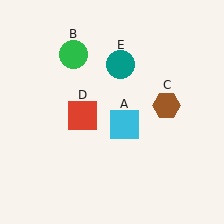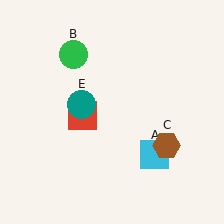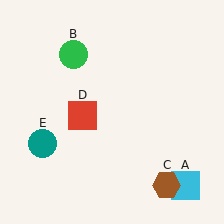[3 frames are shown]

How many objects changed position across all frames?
3 objects changed position: cyan square (object A), brown hexagon (object C), teal circle (object E).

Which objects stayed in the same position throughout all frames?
Green circle (object B) and red square (object D) remained stationary.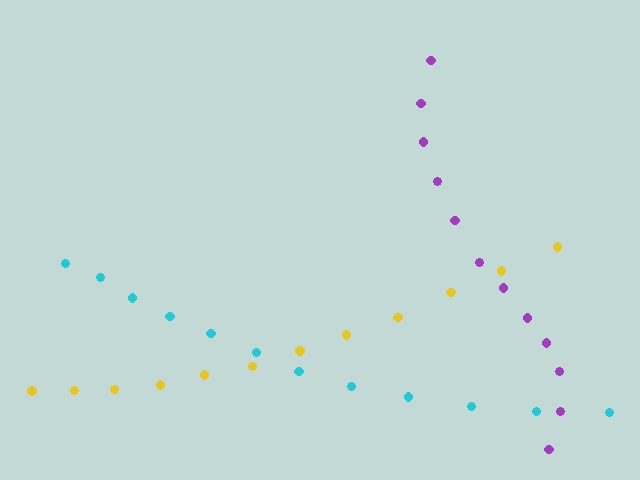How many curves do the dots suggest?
There are 3 distinct paths.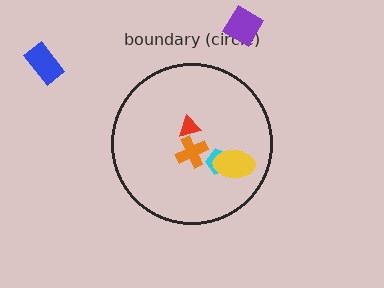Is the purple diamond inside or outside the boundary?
Outside.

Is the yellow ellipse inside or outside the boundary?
Inside.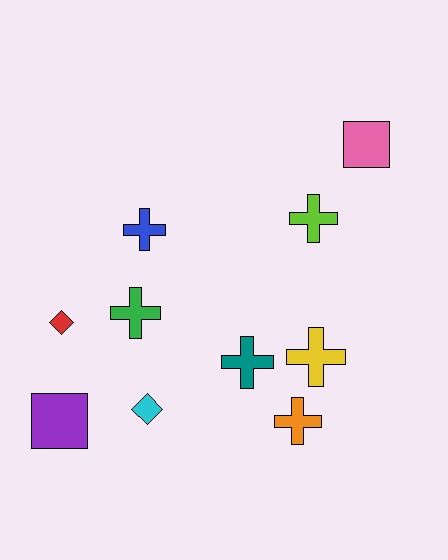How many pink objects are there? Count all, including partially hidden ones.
There is 1 pink object.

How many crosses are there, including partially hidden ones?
There are 6 crosses.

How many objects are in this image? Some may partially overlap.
There are 10 objects.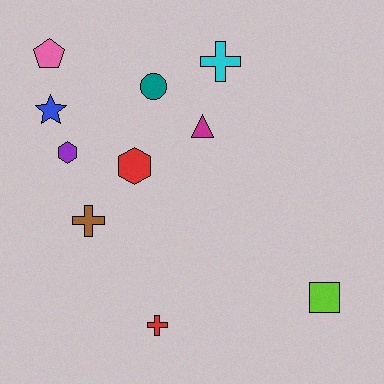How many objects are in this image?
There are 10 objects.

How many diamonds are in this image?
There are no diamonds.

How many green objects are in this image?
There are no green objects.